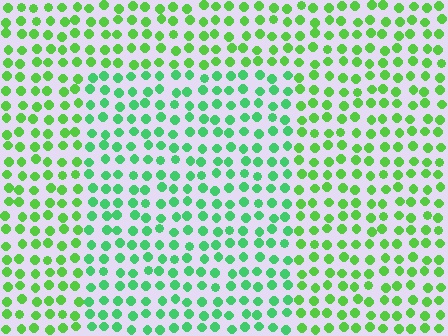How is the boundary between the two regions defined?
The boundary is defined purely by a slight shift in hue (about 27 degrees). Spacing, size, and orientation are identical on both sides.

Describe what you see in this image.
The image is filled with small lime elements in a uniform arrangement. A rectangle-shaped region is visible where the elements are tinted to a slightly different hue, forming a subtle color boundary.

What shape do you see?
I see a rectangle.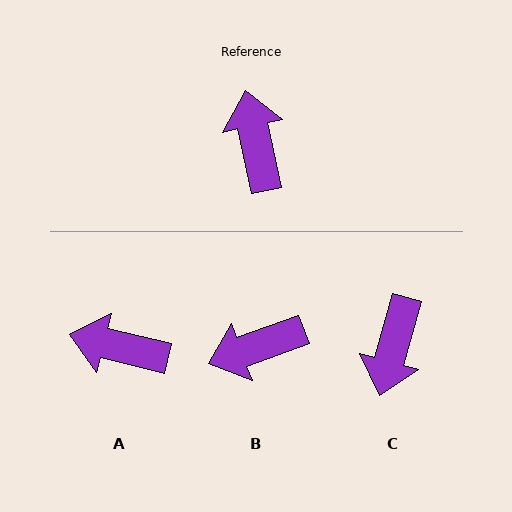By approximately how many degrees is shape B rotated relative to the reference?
Approximately 98 degrees counter-clockwise.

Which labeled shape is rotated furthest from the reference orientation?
C, about 153 degrees away.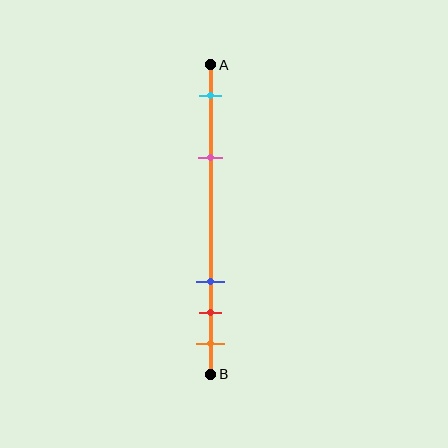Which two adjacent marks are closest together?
The red and orange marks are the closest adjacent pair.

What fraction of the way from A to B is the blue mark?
The blue mark is approximately 70% (0.7) of the way from A to B.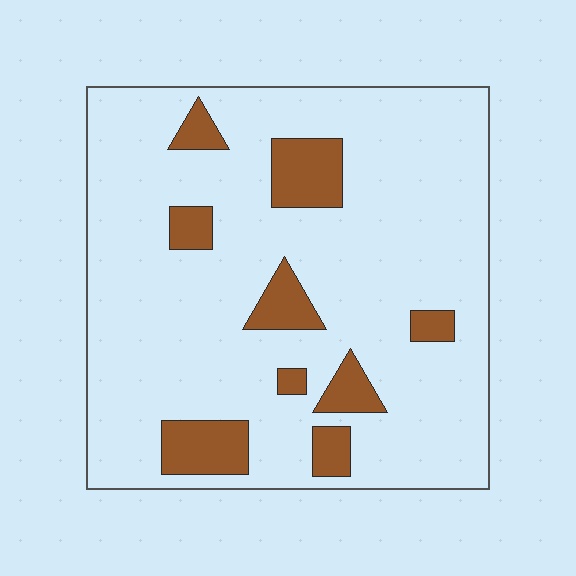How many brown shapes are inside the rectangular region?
9.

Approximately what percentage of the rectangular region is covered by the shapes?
Approximately 15%.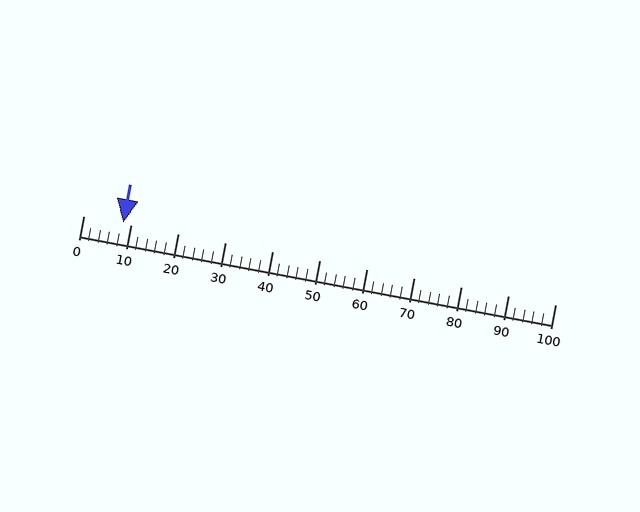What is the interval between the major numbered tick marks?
The major tick marks are spaced 10 units apart.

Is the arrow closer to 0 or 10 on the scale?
The arrow is closer to 10.